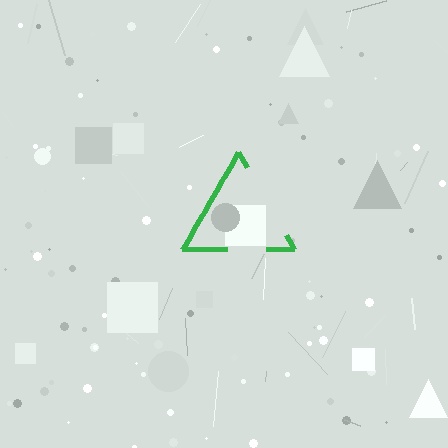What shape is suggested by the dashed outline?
The dashed outline suggests a triangle.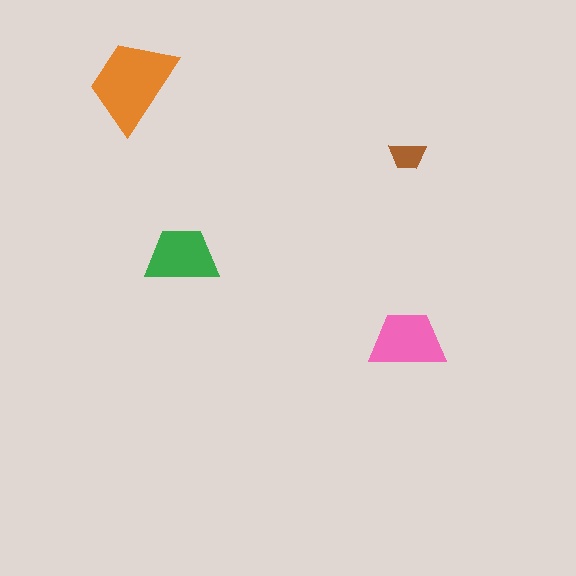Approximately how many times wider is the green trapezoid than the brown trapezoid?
About 2 times wider.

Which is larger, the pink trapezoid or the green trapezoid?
The pink one.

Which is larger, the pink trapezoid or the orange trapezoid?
The orange one.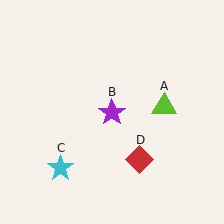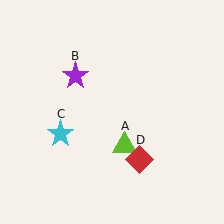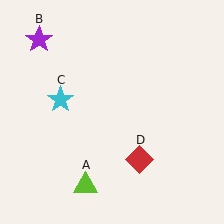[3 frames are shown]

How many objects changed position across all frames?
3 objects changed position: lime triangle (object A), purple star (object B), cyan star (object C).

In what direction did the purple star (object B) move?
The purple star (object B) moved up and to the left.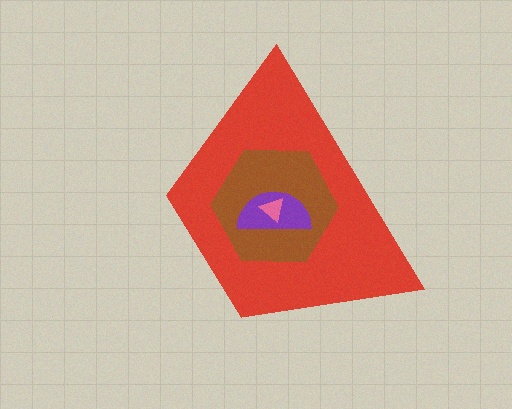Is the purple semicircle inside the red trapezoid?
Yes.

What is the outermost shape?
The red trapezoid.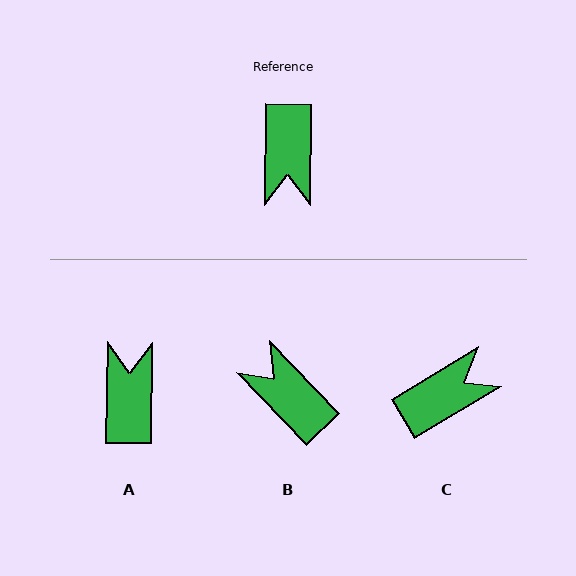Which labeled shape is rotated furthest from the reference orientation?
A, about 180 degrees away.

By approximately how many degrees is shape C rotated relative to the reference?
Approximately 122 degrees counter-clockwise.